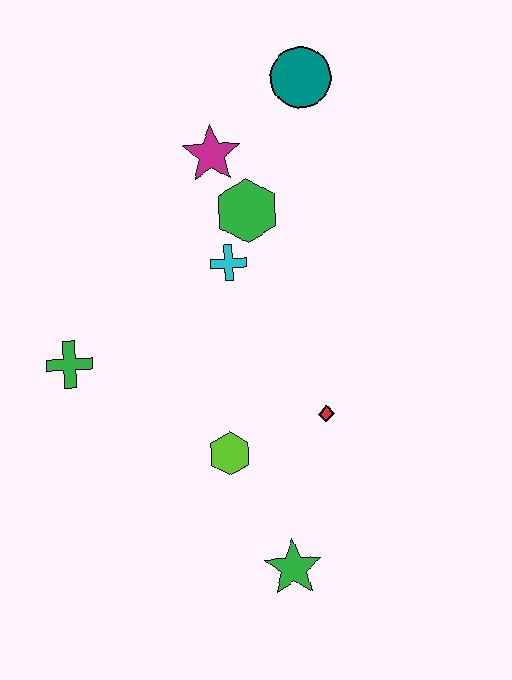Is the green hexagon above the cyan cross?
Yes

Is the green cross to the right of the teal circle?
No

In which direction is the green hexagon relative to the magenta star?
The green hexagon is below the magenta star.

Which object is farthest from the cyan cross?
The green star is farthest from the cyan cross.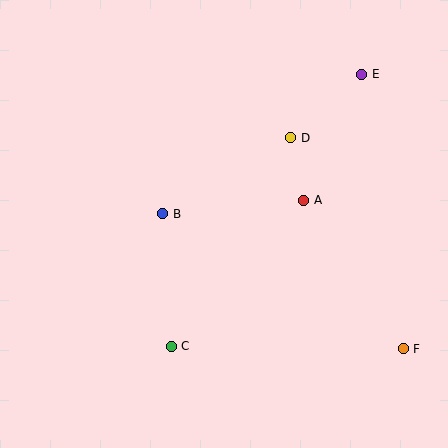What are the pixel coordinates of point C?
Point C is at (171, 346).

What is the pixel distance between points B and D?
The distance between B and D is 149 pixels.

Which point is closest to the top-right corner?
Point E is closest to the top-right corner.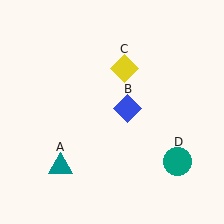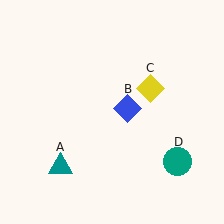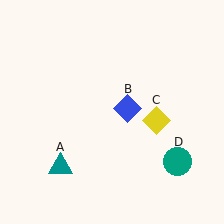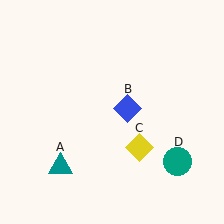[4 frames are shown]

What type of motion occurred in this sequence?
The yellow diamond (object C) rotated clockwise around the center of the scene.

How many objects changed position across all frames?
1 object changed position: yellow diamond (object C).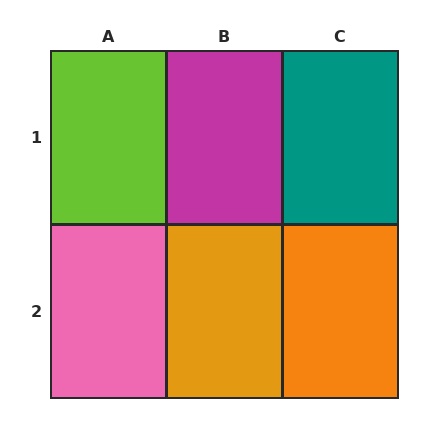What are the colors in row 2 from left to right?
Pink, orange, orange.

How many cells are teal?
1 cell is teal.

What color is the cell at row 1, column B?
Magenta.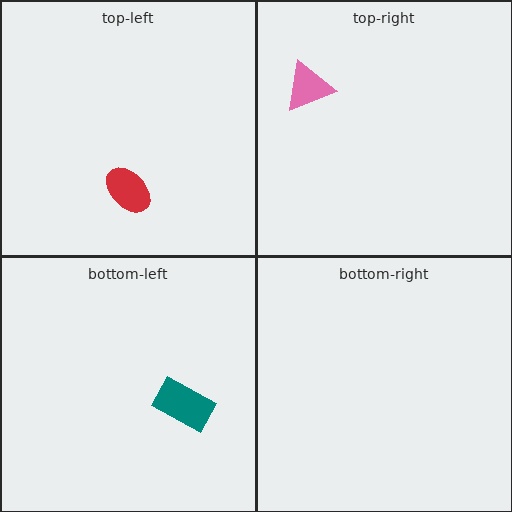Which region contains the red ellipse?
The top-left region.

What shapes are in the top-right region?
The pink triangle.